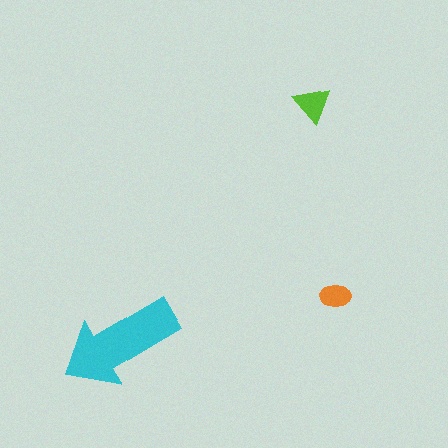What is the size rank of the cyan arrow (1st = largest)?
1st.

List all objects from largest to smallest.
The cyan arrow, the lime triangle, the orange ellipse.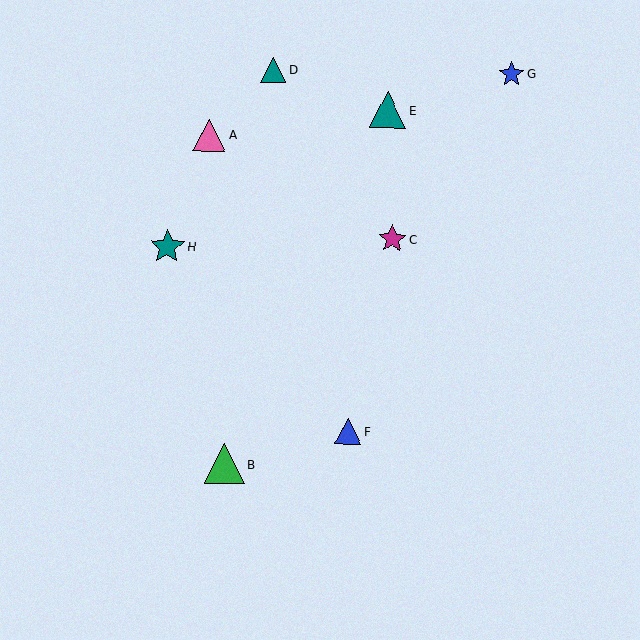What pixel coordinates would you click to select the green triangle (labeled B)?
Click at (224, 464) to select the green triangle B.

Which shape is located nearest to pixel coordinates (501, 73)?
The blue star (labeled G) at (512, 74) is nearest to that location.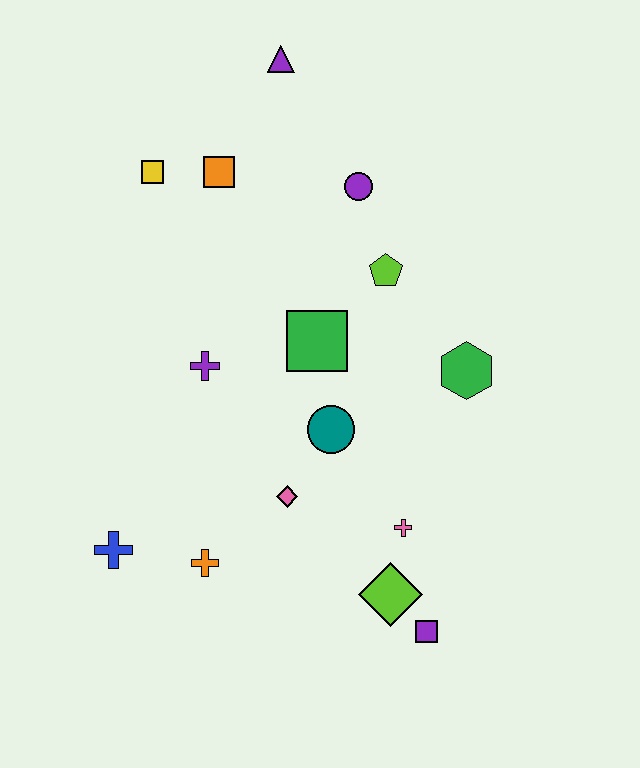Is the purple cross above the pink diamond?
Yes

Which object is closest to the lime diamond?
The purple square is closest to the lime diamond.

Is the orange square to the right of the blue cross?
Yes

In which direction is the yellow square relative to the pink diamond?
The yellow square is above the pink diamond.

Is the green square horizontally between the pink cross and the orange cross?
Yes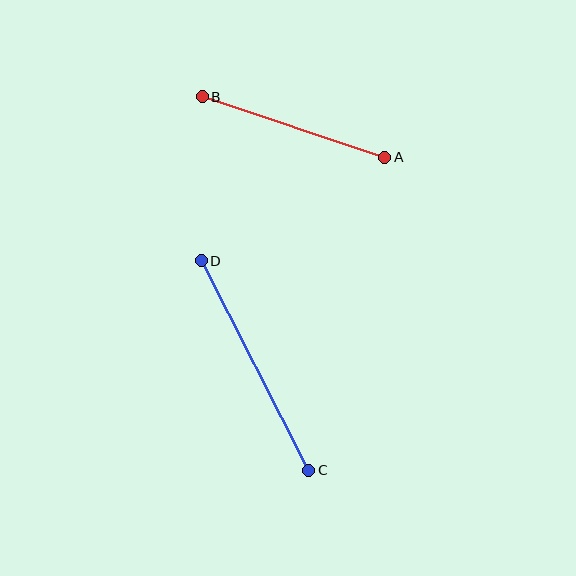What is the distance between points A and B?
The distance is approximately 193 pixels.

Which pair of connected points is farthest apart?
Points C and D are farthest apart.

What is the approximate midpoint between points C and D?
The midpoint is at approximately (255, 365) pixels.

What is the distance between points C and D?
The distance is approximately 235 pixels.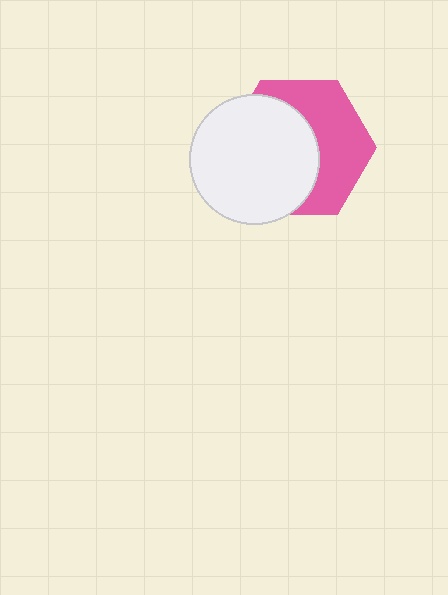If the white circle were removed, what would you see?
You would see the complete pink hexagon.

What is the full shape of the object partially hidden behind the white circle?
The partially hidden object is a pink hexagon.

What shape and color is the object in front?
The object in front is a white circle.